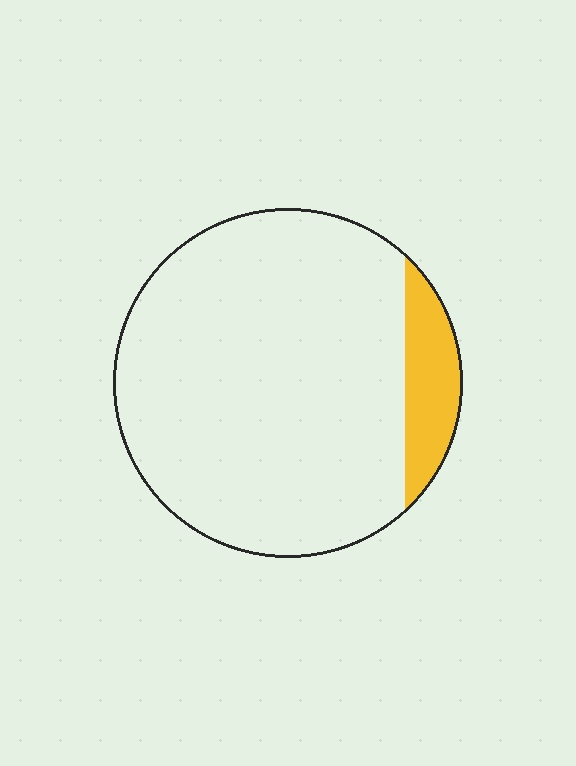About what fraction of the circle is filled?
About one tenth (1/10).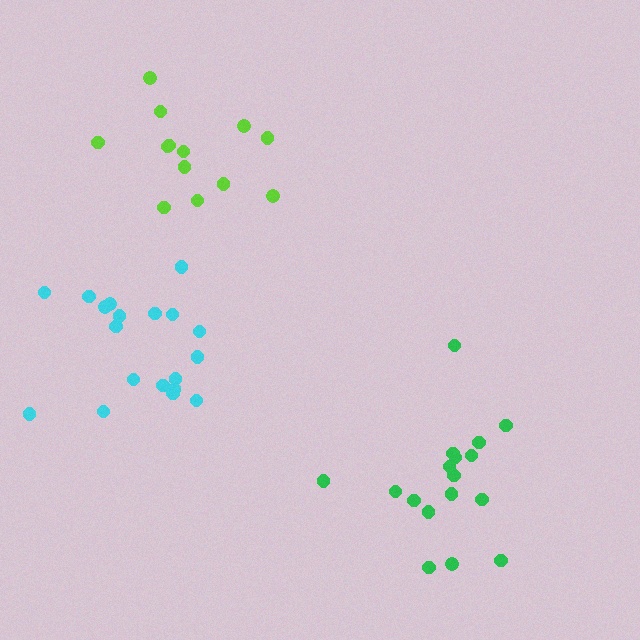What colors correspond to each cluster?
The clusters are colored: cyan, lime, green.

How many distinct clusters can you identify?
There are 3 distinct clusters.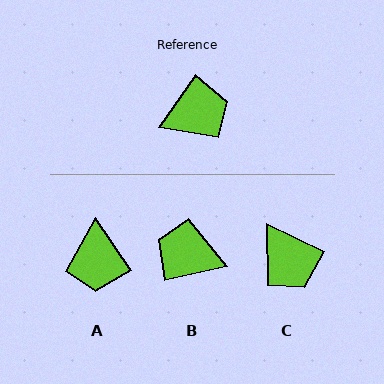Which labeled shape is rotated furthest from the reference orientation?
B, about 139 degrees away.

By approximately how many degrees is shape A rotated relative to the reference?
Approximately 110 degrees clockwise.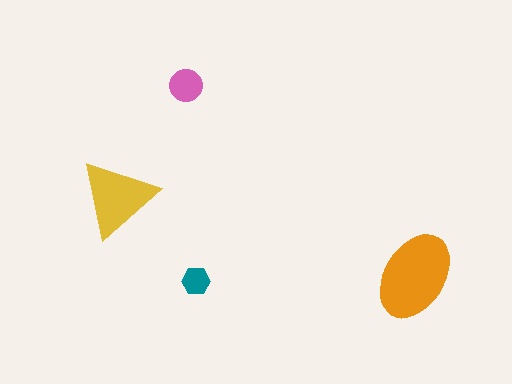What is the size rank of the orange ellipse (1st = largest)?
1st.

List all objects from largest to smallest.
The orange ellipse, the yellow triangle, the pink circle, the teal hexagon.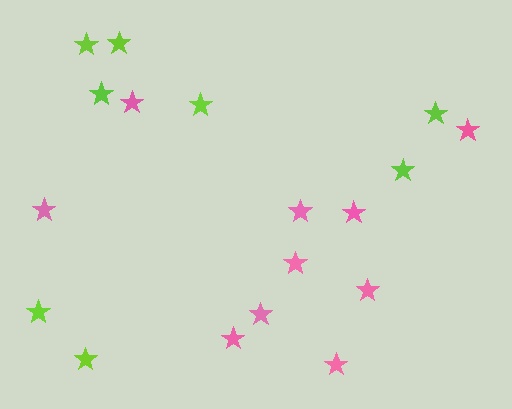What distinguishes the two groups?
There are 2 groups: one group of lime stars (8) and one group of pink stars (10).